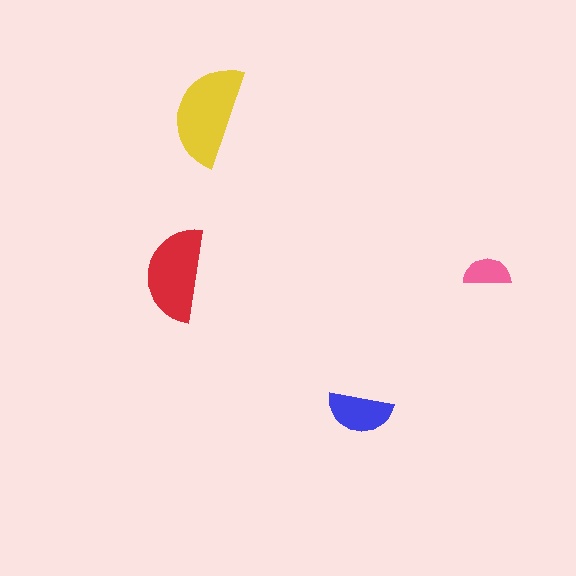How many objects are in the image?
There are 4 objects in the image.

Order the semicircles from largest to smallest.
the yellow one, the red one, the blue one, the pink one.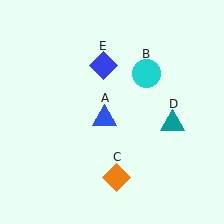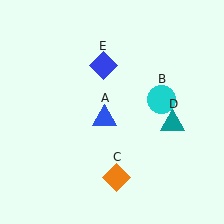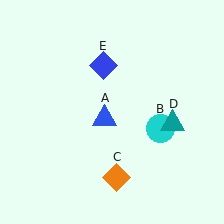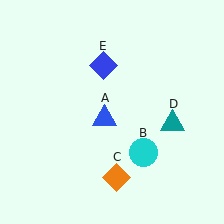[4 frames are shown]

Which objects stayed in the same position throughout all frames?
Blue triangle (object A) and orange diamond (object C) and teal triangle (object D) and blue diamond (object E) remained stationary.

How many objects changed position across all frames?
1 object changed position: cyan circle (object B).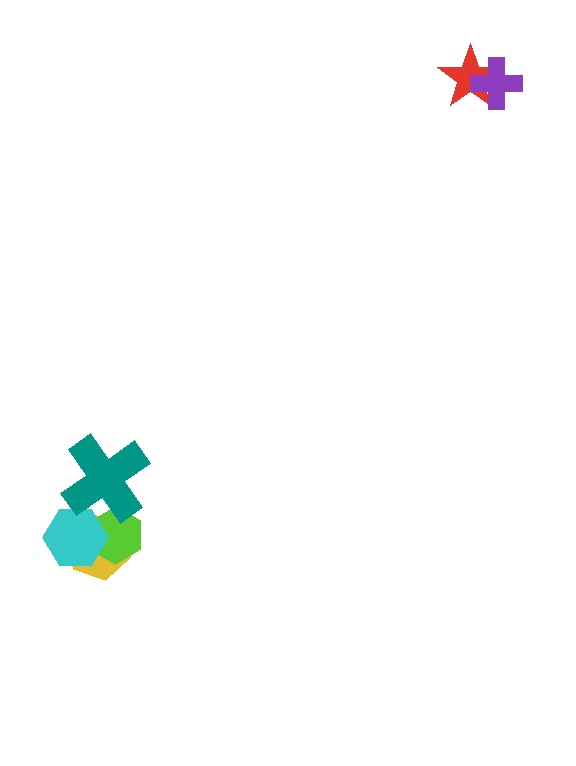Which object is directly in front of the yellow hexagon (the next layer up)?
The lime hexagon is directly in front of the yellow hexagon.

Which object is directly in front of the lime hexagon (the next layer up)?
The cyan hexagon is directly in front of the lime hexagon.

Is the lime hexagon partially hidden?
Yes, it is partially covered by another shape.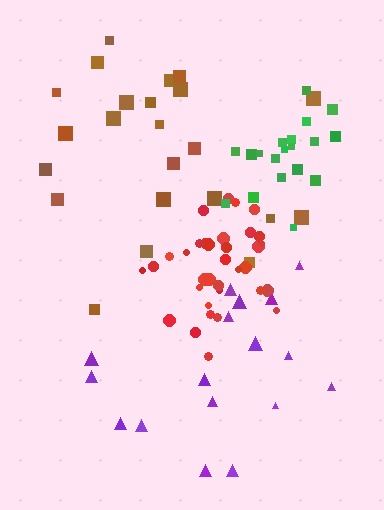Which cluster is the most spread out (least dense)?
Purple.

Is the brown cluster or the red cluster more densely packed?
Red.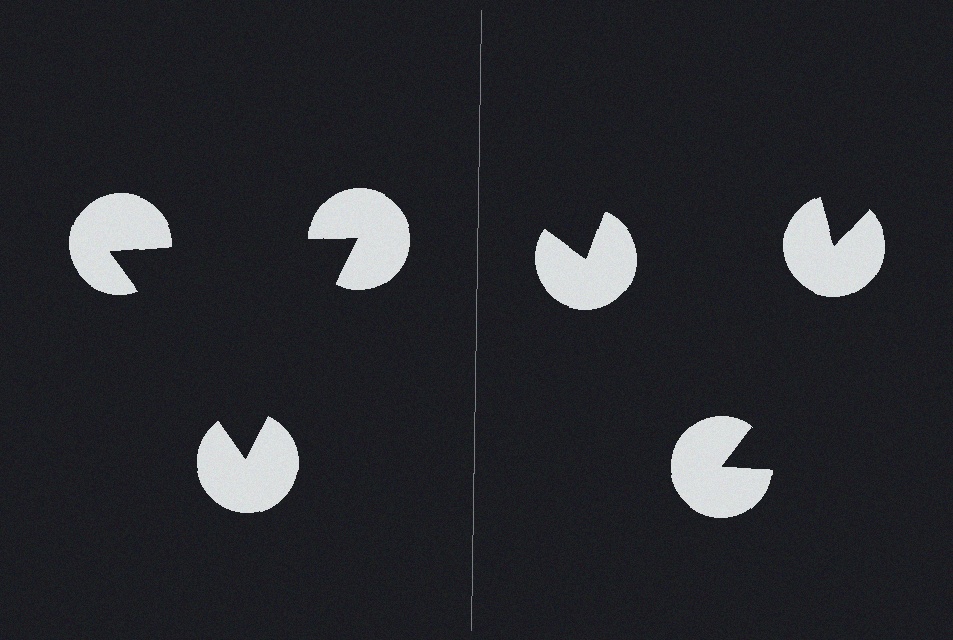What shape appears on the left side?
An illusory triangle.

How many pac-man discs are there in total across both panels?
6 — 3 on each side.